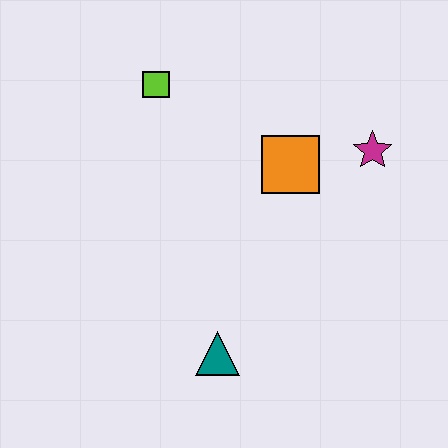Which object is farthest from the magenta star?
The teal triangle is farthest from the magenta star.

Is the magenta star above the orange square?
Yes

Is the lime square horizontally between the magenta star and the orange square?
No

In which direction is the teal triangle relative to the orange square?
The teal triangle is below the orange square.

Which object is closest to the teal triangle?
The orange square is closest to the teal triangle.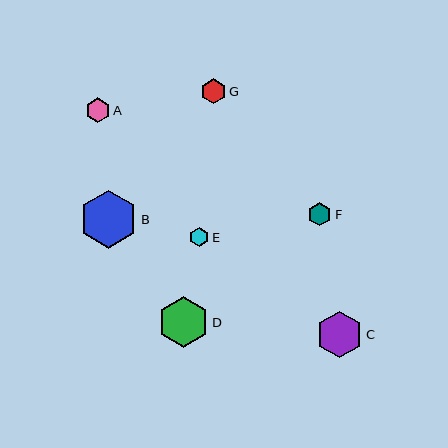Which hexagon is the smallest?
Hexagon E is the smallest with a size of approximately 20 pixels.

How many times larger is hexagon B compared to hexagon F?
Hexagon B is approximately 2.4 times the size of hexagon F.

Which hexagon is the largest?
Hexagon B is the largest with a size of approximately 58 pixels.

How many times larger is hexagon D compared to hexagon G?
Hexagon D is approximately 2.1 times the size of hexagon G.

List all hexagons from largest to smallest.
From largest to smallest: B, D, C, G, A, F, E.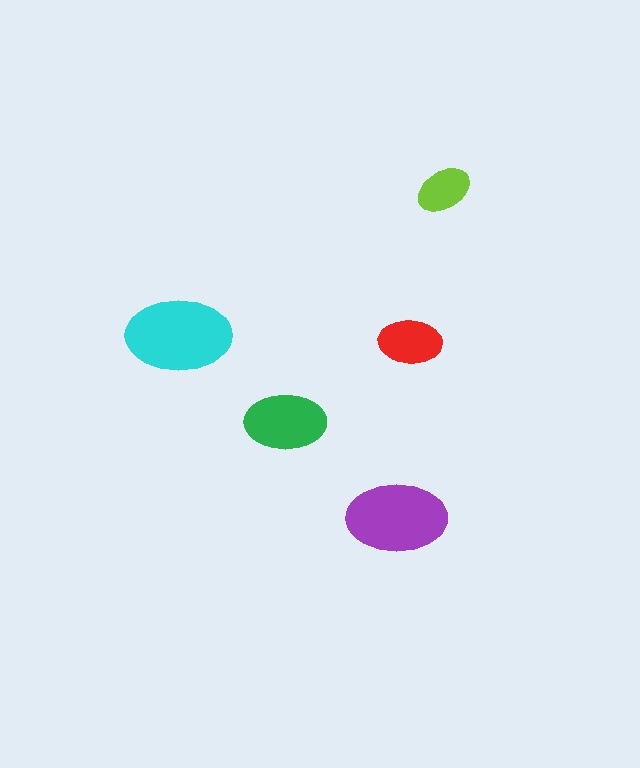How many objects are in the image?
There are 5 objects in the image.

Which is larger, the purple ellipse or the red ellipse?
The purple one.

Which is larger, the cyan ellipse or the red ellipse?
The cyan one.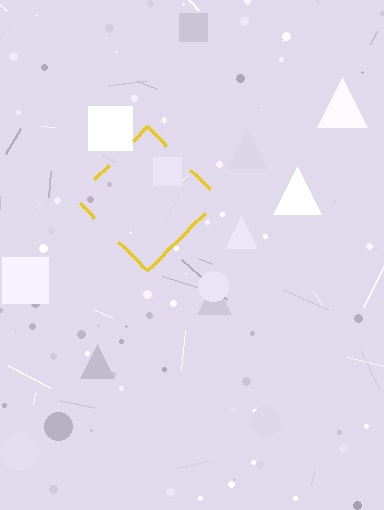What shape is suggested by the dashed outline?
The dashed outline suggests a diamond.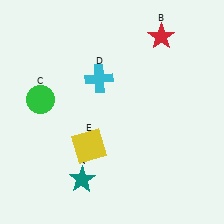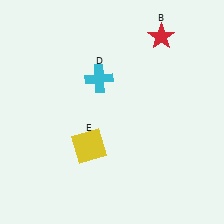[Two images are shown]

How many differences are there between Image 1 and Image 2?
There are 2 differences between the two images.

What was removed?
The green circle (C), the teal star (A) were removed in Image 2.